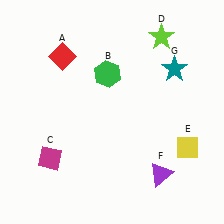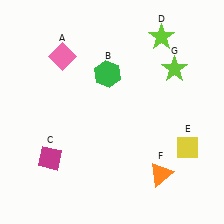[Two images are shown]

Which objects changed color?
A changed from red to pink. F changed from purple to orange. G changed from teal to lime.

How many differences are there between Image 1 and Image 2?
There are 3 differences between the two images.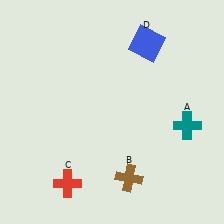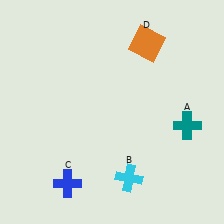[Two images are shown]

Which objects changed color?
B changed from brown to cyan. C changed from red to blue. D changed from blue to orange.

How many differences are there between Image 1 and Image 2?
There are 3 differences between the two images.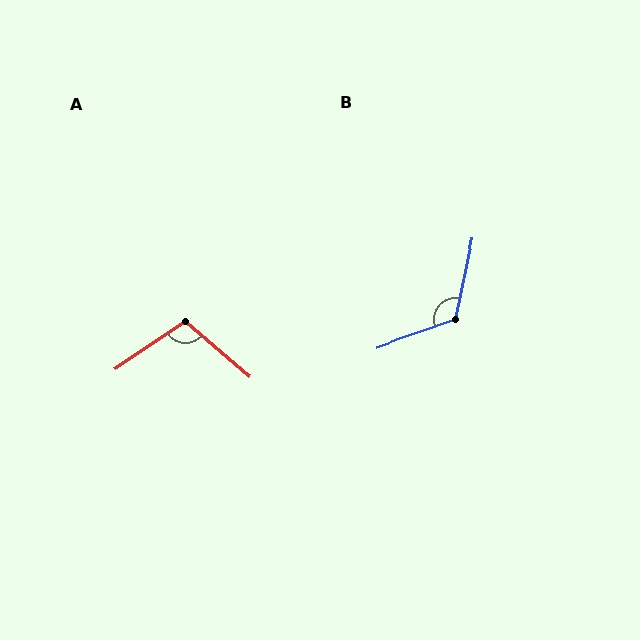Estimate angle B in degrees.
Approximately 121 degrees.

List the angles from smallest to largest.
A (106°), B (121°).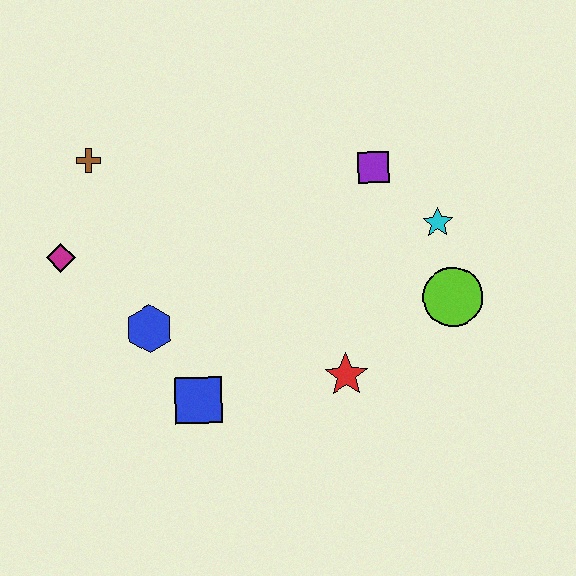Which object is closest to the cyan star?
The lime circle is closest to the cyan star.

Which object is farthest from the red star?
The brown cross is farthest from the red star.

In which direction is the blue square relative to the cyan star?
The blue square is to the left of the cyan star.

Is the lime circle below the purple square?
Yes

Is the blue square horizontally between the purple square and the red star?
No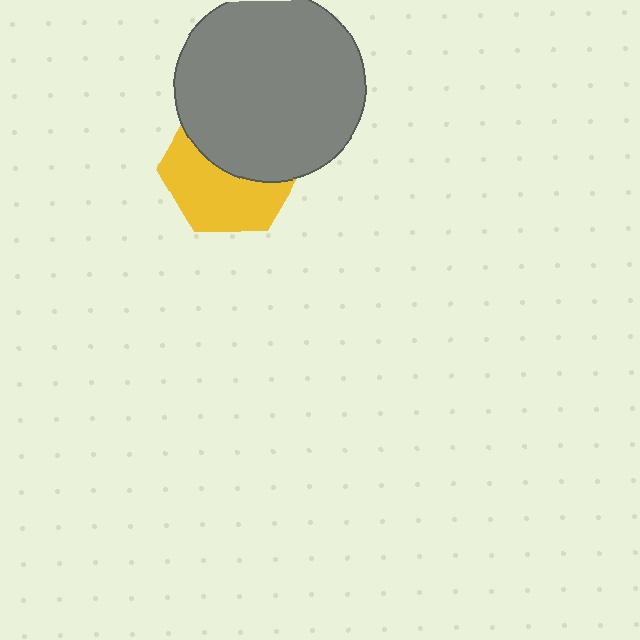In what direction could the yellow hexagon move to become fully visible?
The yellow hexagon could move down. That would shift it out from behind the gray circle entirely.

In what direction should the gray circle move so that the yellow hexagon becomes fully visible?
The gray circle should move up. That is the shortest direction to clear the overlap and leave the yellow hexagon fully visible.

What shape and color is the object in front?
The object in front is a gray circle.